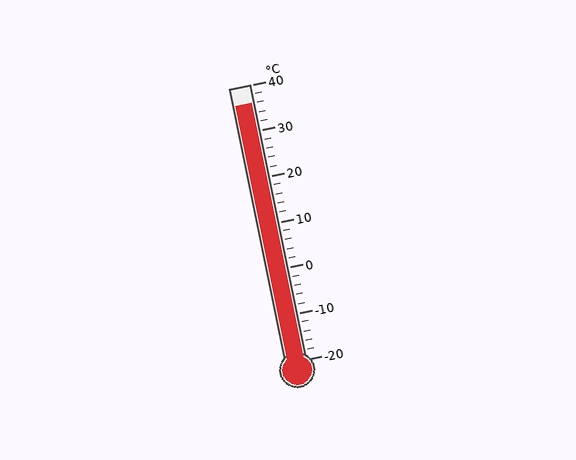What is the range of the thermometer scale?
The thermometer scale ranges from -20°C to 40°C.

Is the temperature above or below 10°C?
The temperature is above 10°C.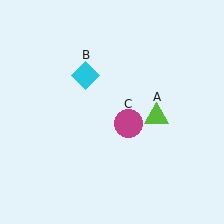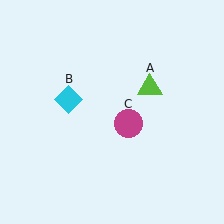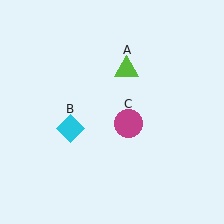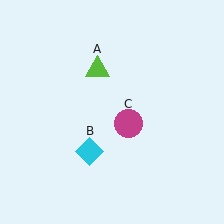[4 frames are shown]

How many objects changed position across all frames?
2 objects changed position: lime triangle (object A), cyan diamond (object B).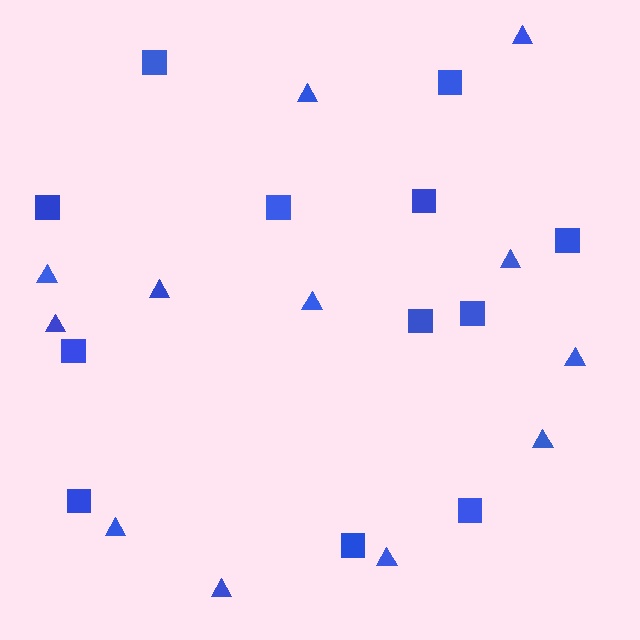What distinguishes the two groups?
There are 2 groups: one group of triangles (12) and one group of squares (12).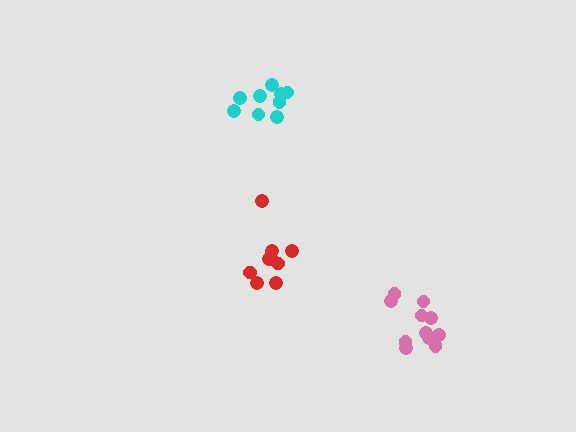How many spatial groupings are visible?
There are 3 spatial groupings.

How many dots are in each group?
Group 1: 9 dots, Group 2: 9 dots, Group 3: 11 dots (29 total).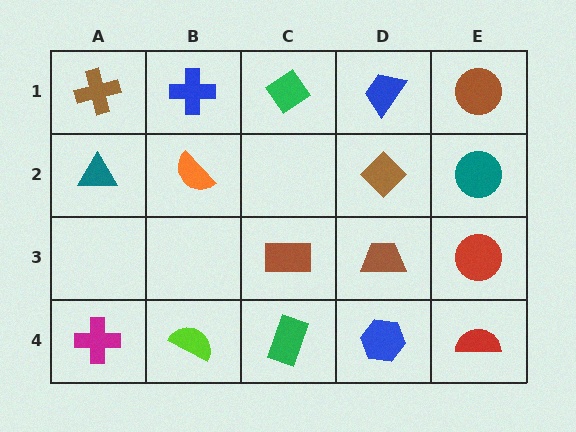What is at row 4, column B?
A lime semicircle.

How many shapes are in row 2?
4 shapes.